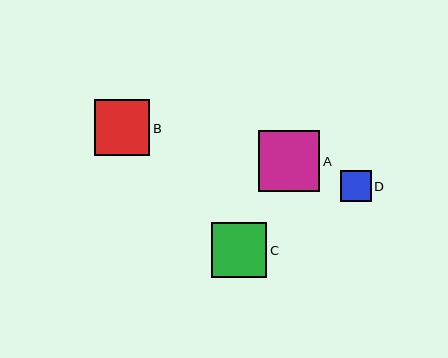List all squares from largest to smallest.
From largest to smallest: A, B, C, D.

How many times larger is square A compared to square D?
Square A is approximately 2.0 times the size of square D.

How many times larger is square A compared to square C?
Square A is approximately 1.1 times the size of square C.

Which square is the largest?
Square A is the largest with a size of approximately 61 pixels.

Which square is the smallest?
Square D is the smallest with a size of approximately 31 pixels.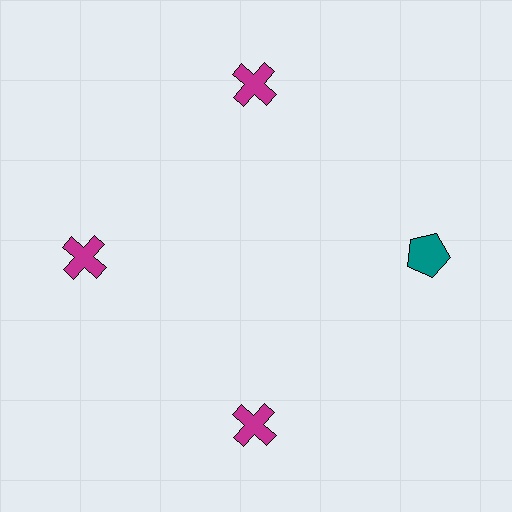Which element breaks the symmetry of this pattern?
The teal pentagon at roughly the 3 o'clock position breaks the symmetry. All other shapes are magenta crosses.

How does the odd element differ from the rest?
It differs in both color (teal instead of magenta) and shape (pentagon instead of cross).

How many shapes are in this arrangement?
There are 4 shapes arranged in a ring pattern.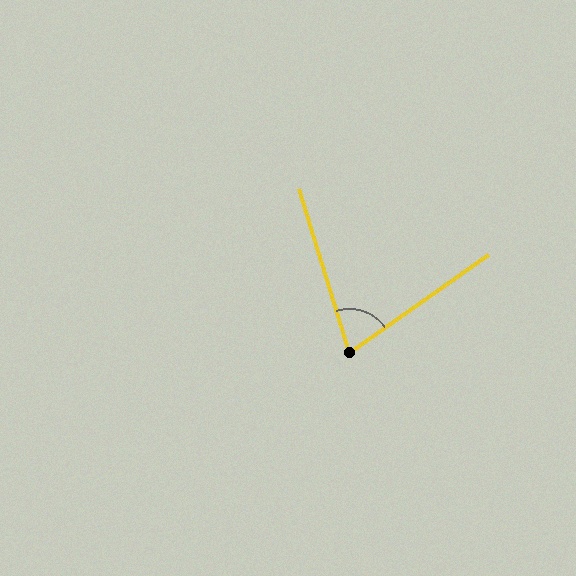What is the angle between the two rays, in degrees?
Approximately 72 degrees.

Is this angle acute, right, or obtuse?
It is acute.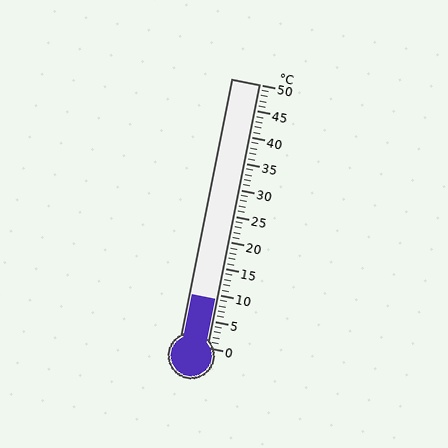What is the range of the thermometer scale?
The thermometer scale ranges from 0°C to 50°C.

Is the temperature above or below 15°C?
The temperature is below 15°C.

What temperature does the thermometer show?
The thermometer shows approximately 9°C.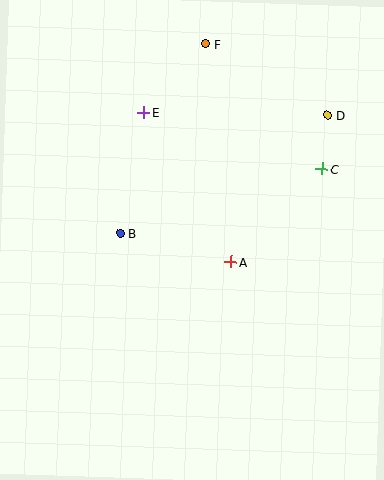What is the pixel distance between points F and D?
The distance between F and D is 142 pixels.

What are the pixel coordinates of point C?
Point C is at (322, 169).